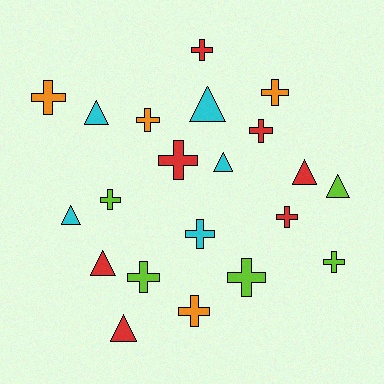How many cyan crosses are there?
There is 1 cyan cross.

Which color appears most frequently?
Red, with 7 objects.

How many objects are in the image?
There are 21 objects.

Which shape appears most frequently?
Cross, with 13 objects.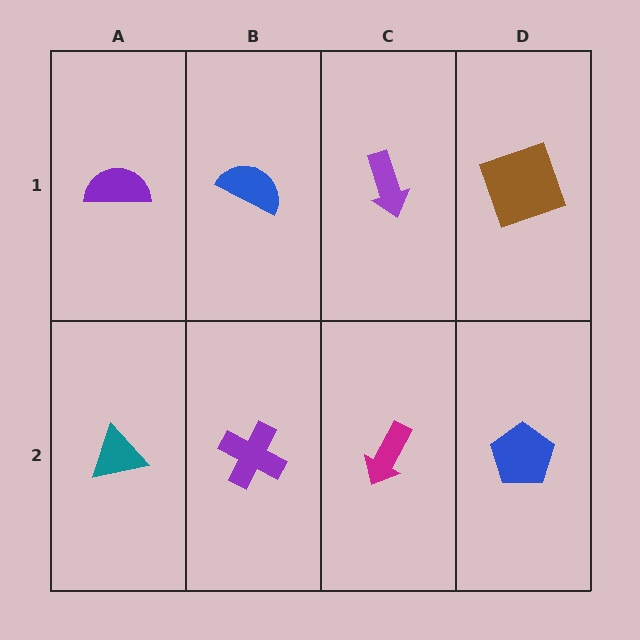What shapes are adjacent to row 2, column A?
A purple semicircle (row 1, column A), a purple cross (row 2, column B).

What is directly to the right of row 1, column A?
A blue semicircle.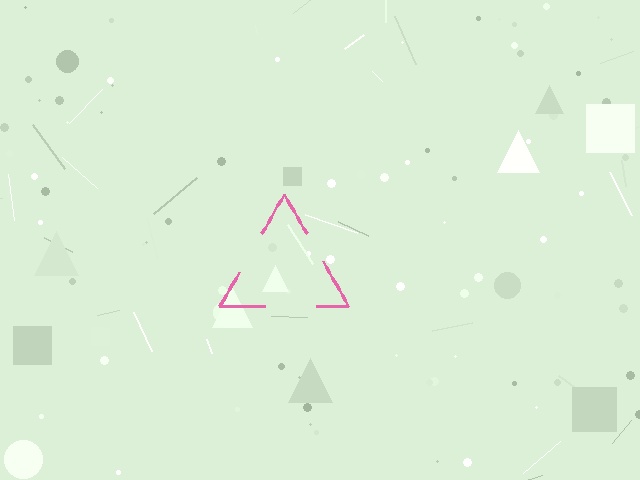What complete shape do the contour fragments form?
The contour fragments form a triangle.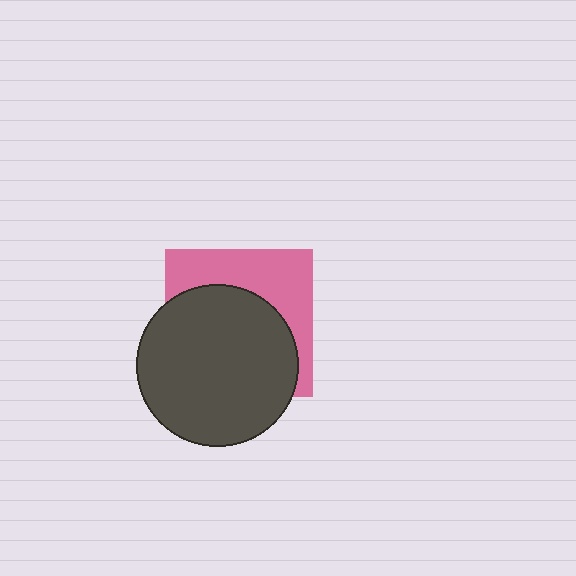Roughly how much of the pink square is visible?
A small part of it is visible (roughly 39%).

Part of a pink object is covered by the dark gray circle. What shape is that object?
It is a square.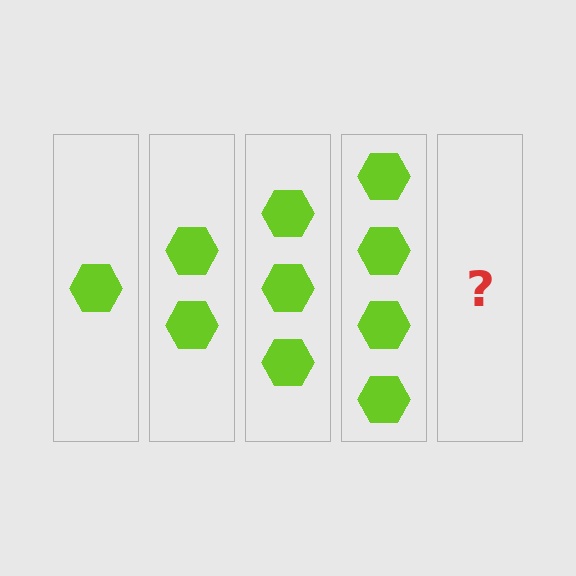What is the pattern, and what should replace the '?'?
The pattern is that each step adds one more hexagon. The '?' should be 5 hexagons.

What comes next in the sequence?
The next element should be 5 hexagons.